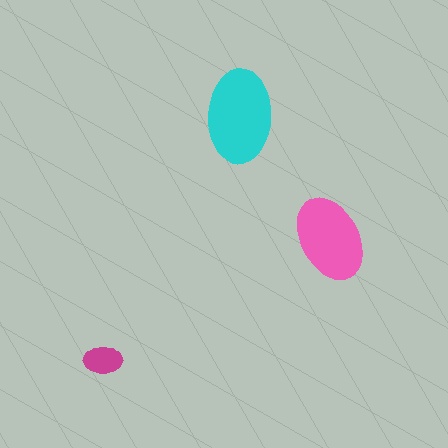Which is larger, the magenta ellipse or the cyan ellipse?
The cyan one.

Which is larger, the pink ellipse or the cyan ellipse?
The cyan one.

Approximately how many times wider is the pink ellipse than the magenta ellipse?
About 2 times wider.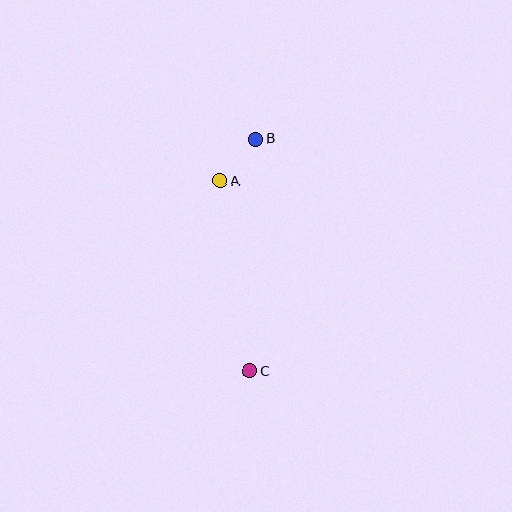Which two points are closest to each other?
Points A and B are closest to each other.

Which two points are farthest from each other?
Points B and C are farthest from each other.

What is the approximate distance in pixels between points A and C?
The distance between A and C is approximately 192 pixels.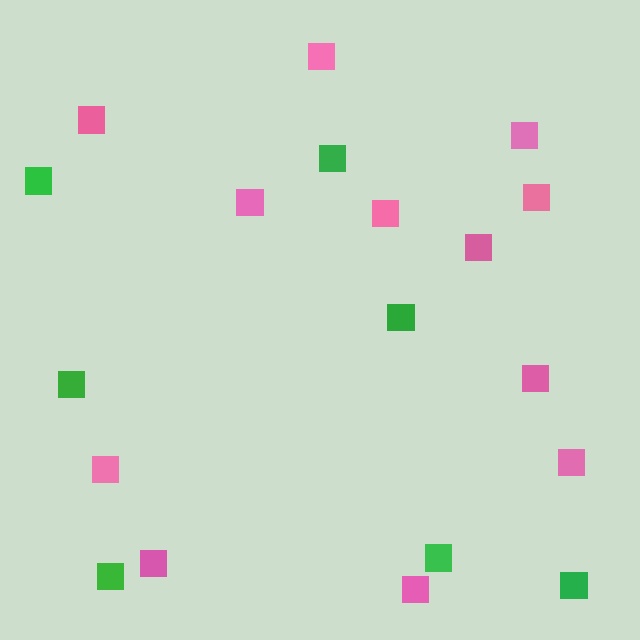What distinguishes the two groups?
There are 2 groups: one group of green squares (7) and one group of pink squares (12).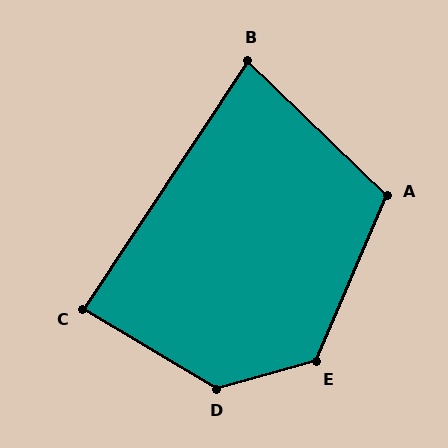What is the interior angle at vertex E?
Approximately 129 degrees (obtuse).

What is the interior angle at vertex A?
Approximately 111 degrees (obtuse).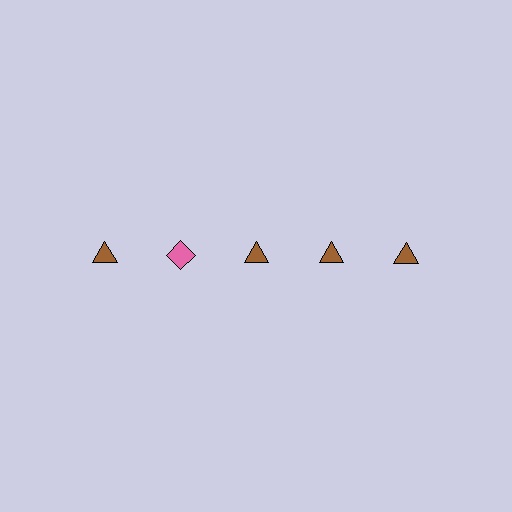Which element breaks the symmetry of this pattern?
The pink diamond in the top row, second from left column breaks the symmetry. All other shapes are brown triangles.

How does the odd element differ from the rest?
It differs in both color (pink instead of brown) and shape (diamond instead of triangle).